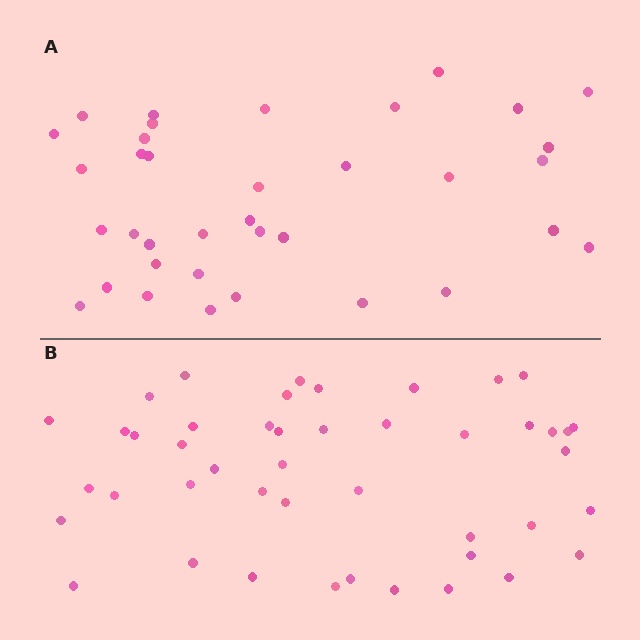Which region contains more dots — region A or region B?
Region B (the bottom region) has more dots.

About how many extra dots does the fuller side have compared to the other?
Region B has roughly 8 or so more dots than region A.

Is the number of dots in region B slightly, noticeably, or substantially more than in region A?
Region B has noticeably more, but not dramatically so. The ratio is roughly 1.2 to 1.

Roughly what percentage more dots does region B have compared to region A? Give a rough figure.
About 25% more.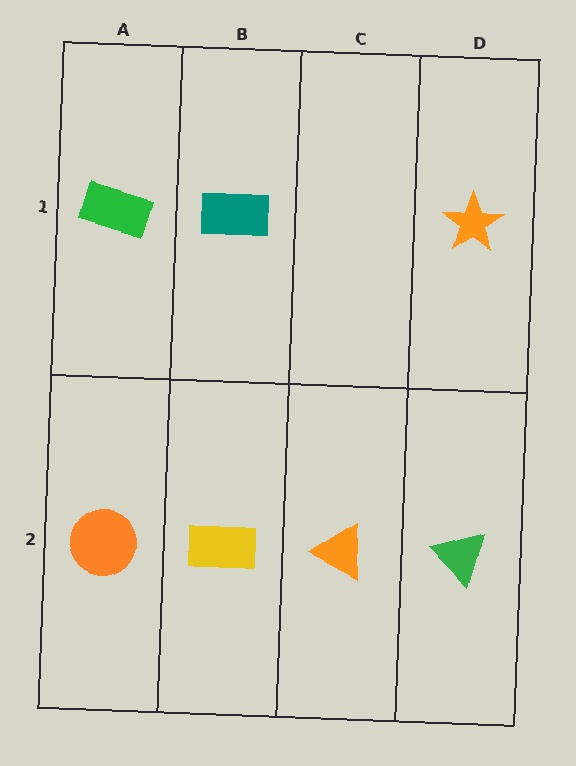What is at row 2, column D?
A green triangle.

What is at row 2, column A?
An orange circle.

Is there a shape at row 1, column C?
No, that cell is empty.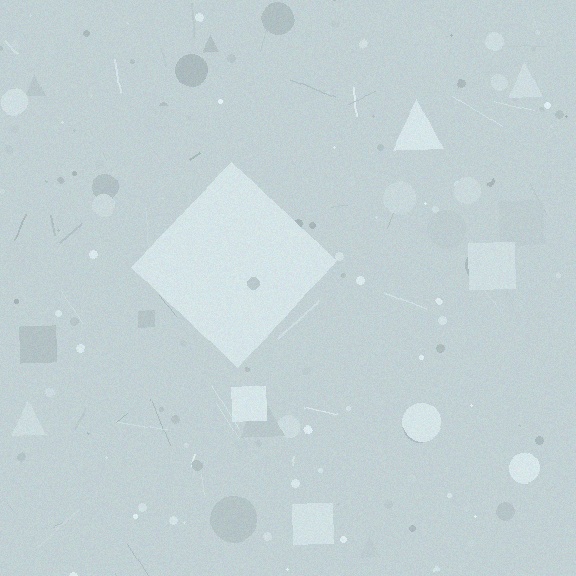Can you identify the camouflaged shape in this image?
The camouflaged shape is a diamond.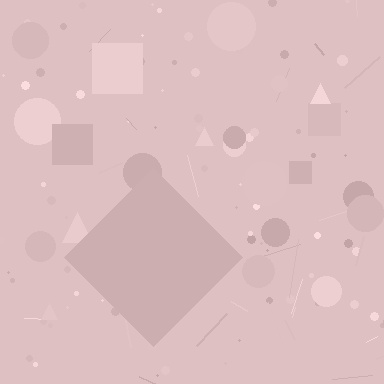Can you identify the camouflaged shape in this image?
The camouflaged shape is a diamond.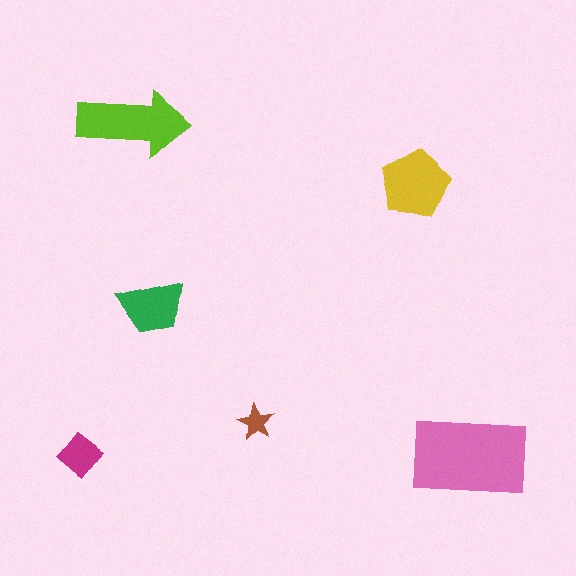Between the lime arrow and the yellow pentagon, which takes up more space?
The lime arrow.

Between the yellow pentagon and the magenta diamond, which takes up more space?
The yellow pentagon.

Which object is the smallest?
The brown star.